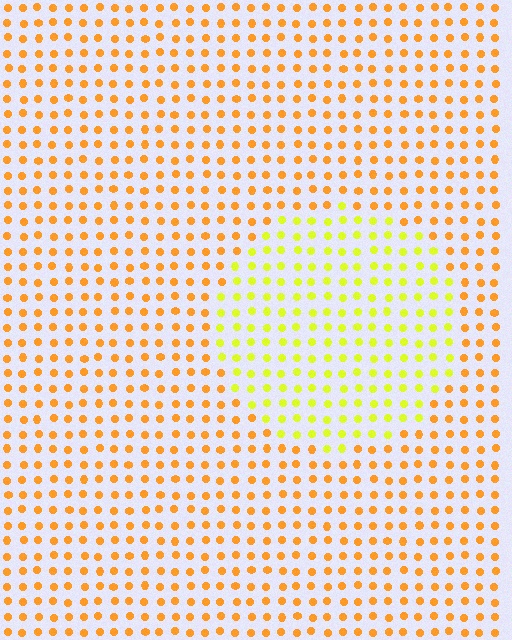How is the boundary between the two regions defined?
The boundary is defined purely by a slight shift in hue (about 37 degrees). Spacing, size, and orientation are identical on both sides.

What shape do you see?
I see a circle.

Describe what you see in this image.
The image is filled with small orange elements in a uniform arrangement. A circle-shaped region is visible where the elements are tinted to a slightly different hue, forming a subtle color boundary.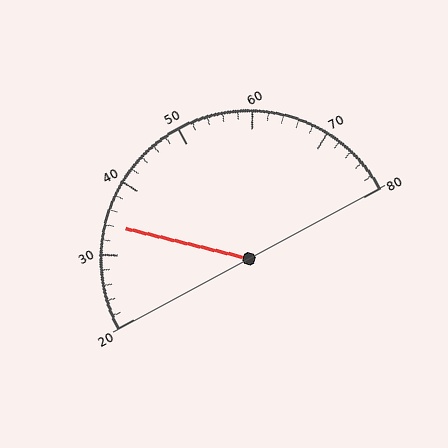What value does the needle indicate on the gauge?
The needle indicates approximately 34.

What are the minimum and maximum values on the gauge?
The gauge ranges from 20 to 80.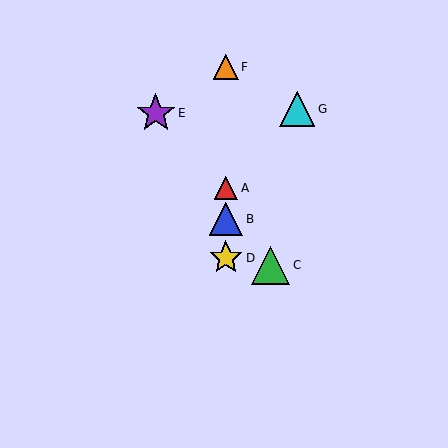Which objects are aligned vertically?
Objects A, B, D, F are aligned vertically.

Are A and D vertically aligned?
Yes, both are at x≈226.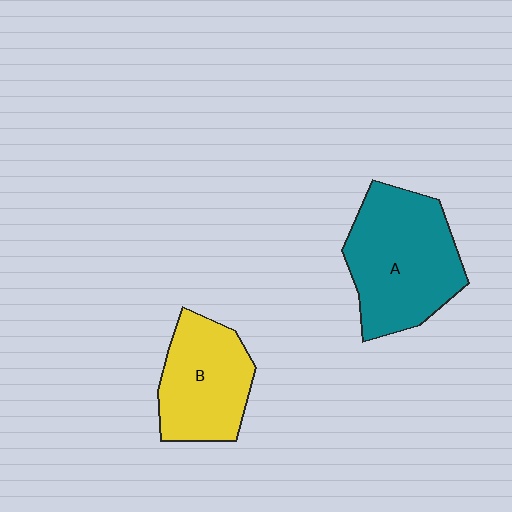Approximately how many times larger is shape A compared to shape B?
Approximately 1.4 times.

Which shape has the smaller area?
Shape B (yellow).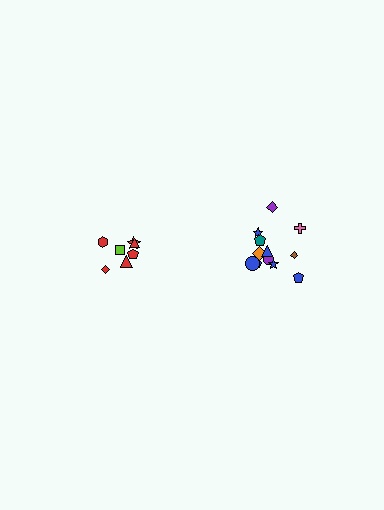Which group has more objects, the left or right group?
The right group.